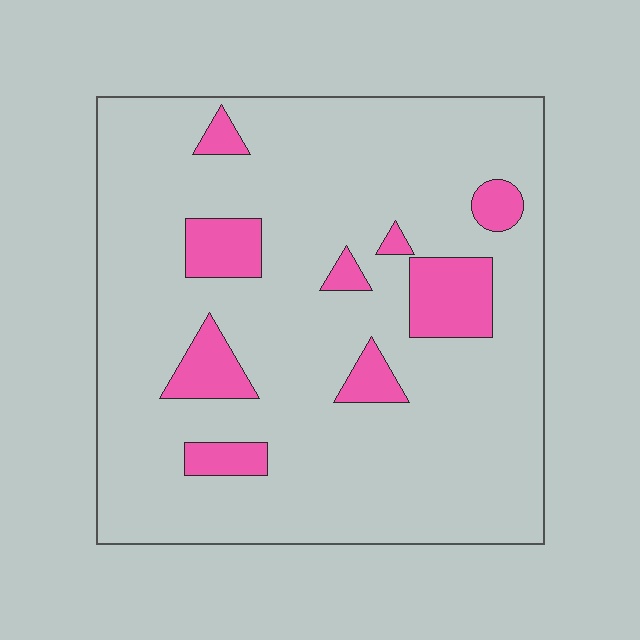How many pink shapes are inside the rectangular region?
9.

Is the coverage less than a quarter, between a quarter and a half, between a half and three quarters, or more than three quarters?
Less than a quarter.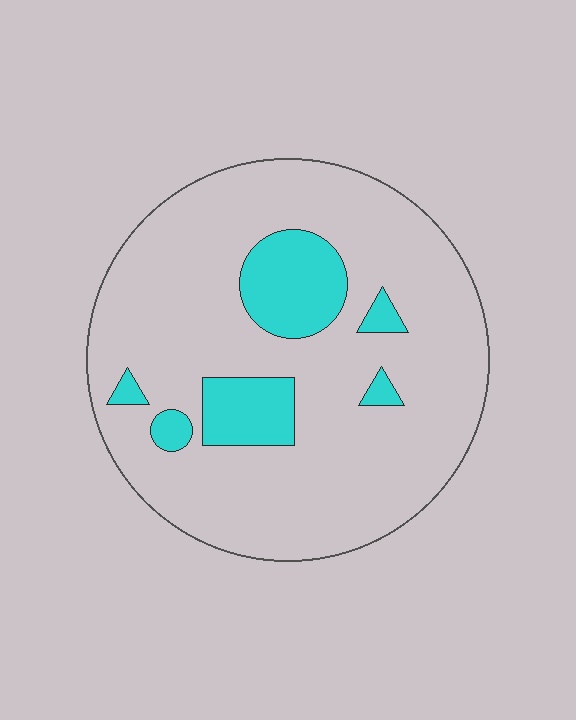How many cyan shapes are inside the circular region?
6.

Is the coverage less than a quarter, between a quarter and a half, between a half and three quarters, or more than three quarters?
Less than a quarter.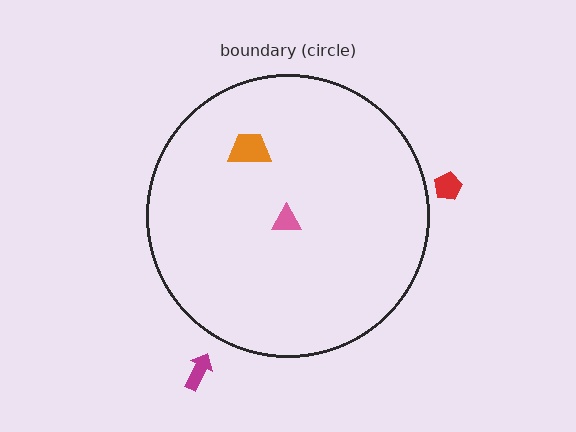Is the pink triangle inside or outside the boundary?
Inside.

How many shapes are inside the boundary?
2 inside, 2 outside.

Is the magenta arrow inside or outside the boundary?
Outside.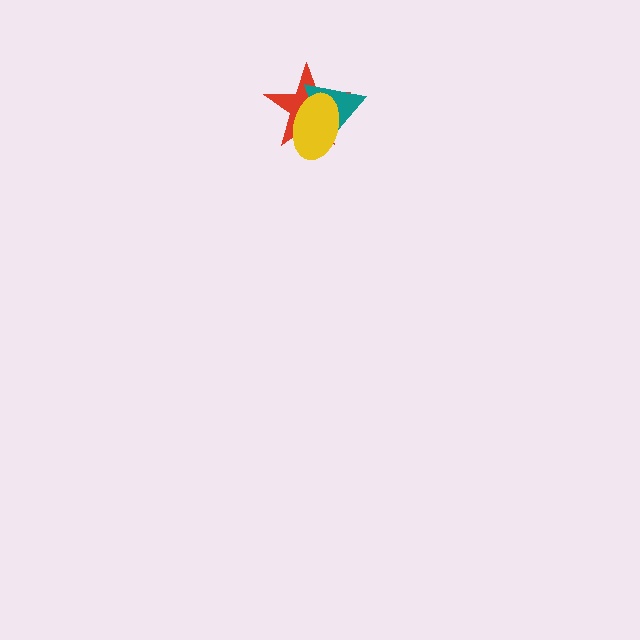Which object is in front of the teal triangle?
The yellow ellipse is in front of the teal triangle.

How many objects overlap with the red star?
2 objects overlap with the red star.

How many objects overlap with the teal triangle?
2 objects overlap with the teal triangle.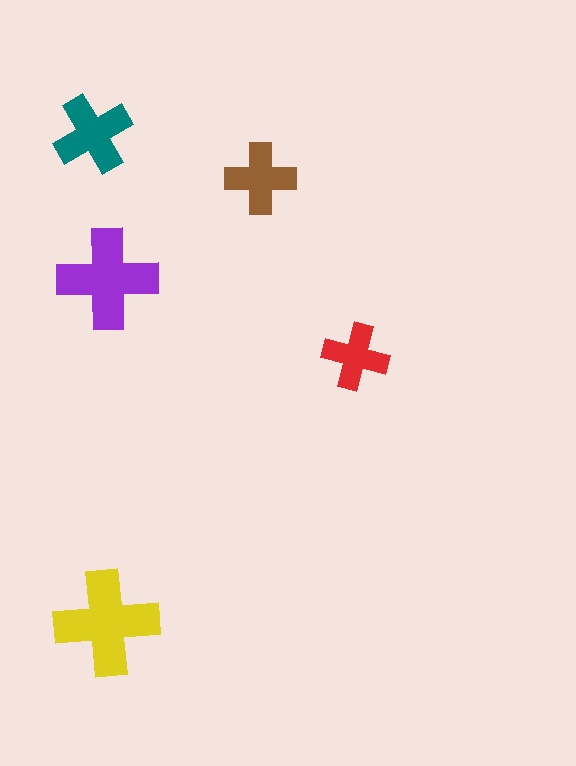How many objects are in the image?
There are 5 objects in the image.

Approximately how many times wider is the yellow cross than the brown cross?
About 1.5 times wider.